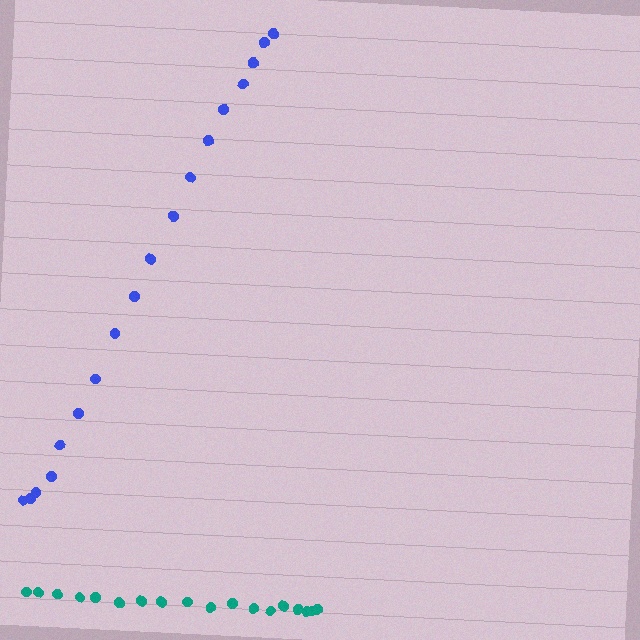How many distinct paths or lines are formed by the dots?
There are 2 distinct paths.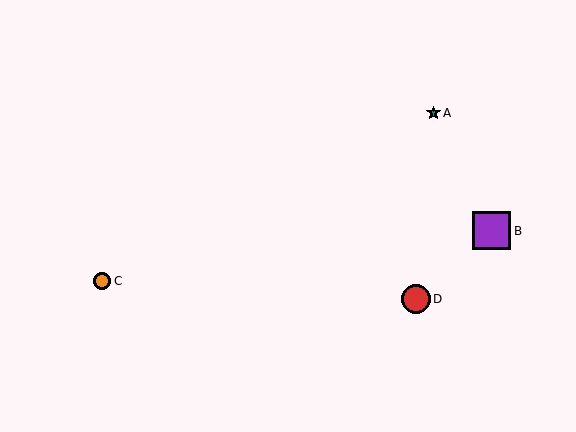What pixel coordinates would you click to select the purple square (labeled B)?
Click at (492, 231) to select the purple square B.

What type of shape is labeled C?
Shape C is an orange circle.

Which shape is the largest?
The purple square (labeled B) is the largest.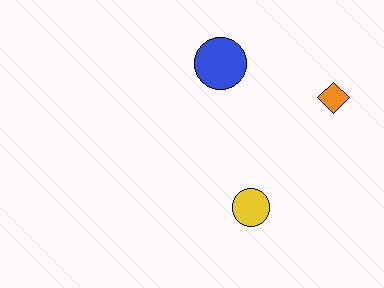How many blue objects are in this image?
There is 1 blue object.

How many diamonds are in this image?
There is 1 diamond.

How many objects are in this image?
There are 3 objects.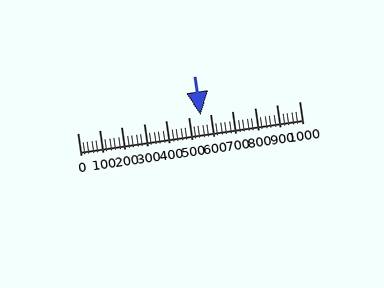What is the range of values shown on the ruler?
The ruler shows values from 0 to 1000.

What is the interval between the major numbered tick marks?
The major tick marks are spaced 100 units apart.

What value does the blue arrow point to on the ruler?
The blue arrow points to approximately 557.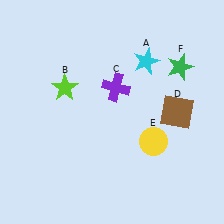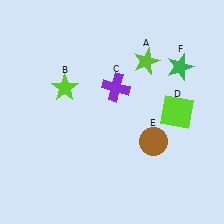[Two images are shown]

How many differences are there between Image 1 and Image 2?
There are 3 differences between the two images.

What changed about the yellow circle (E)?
In Image 1, E is yellow. In Image 2, it changed to brown.